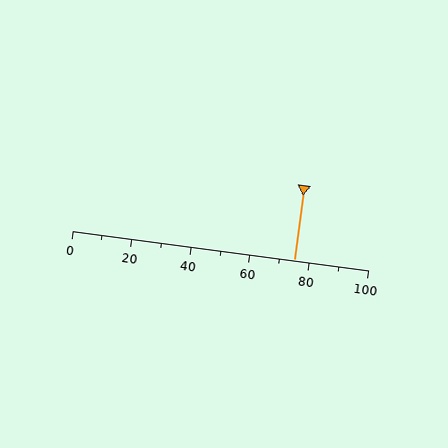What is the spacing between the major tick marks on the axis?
The major ticks are spaced 20 apart.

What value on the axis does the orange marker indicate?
The marker indicates approximately 75.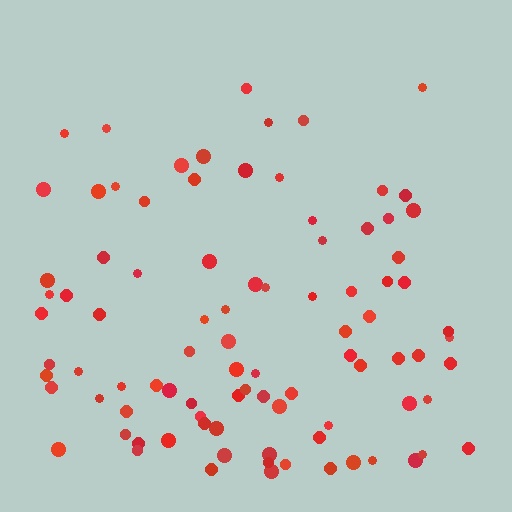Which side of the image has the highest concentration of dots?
The bottom.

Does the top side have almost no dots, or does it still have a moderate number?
Still a moderate number, just noticeably fewer than the bottom.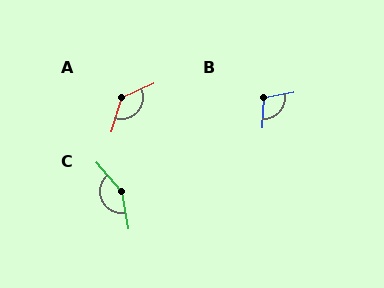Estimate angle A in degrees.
Approximately 132 degrees.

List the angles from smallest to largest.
B (102°), A (132°), C (148°).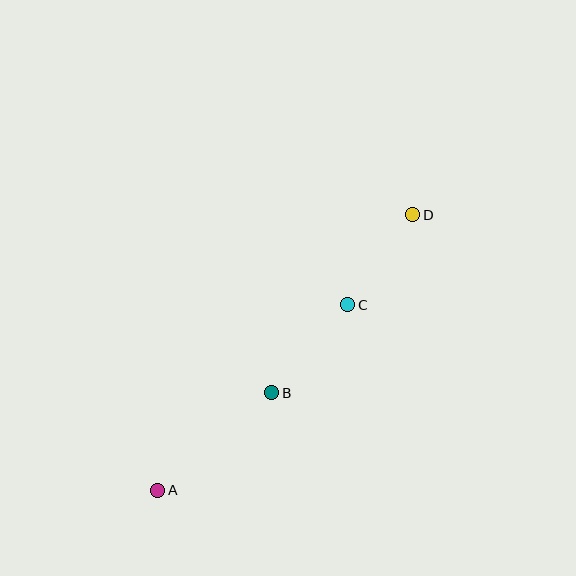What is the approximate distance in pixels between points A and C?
The distance between A and C is approximately 265 pixels.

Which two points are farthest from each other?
Points A and D are farthest from each other.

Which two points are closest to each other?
Points C and D are closest to each other.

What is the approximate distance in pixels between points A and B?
The distance between A and B is approximately 150 pixels.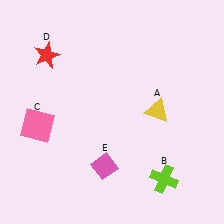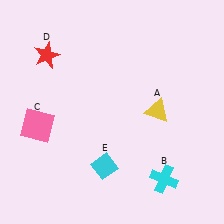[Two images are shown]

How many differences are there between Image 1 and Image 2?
There are 2 differences between the two images.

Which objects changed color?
B changed from lime to cyan. E changed from pink to cyan.